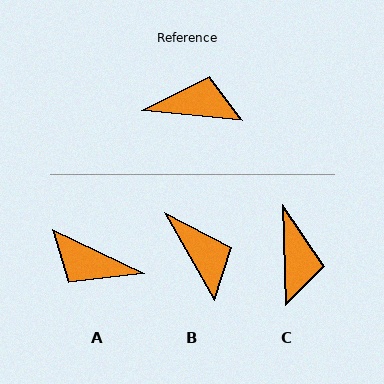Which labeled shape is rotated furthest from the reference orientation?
A, about 160 degrees away.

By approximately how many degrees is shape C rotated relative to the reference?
Approximately 82 degrees clockwise.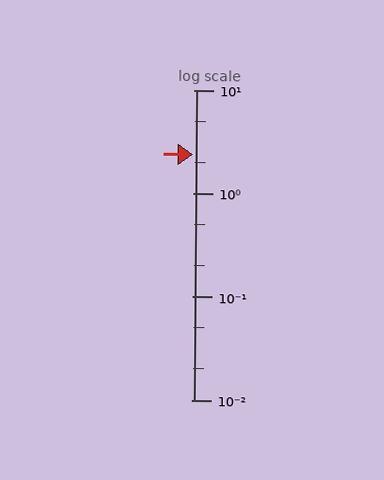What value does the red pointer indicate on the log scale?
The pointer indicates approximately 2.4.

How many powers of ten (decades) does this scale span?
The scale spans 3 decades, from 0.01 to 10.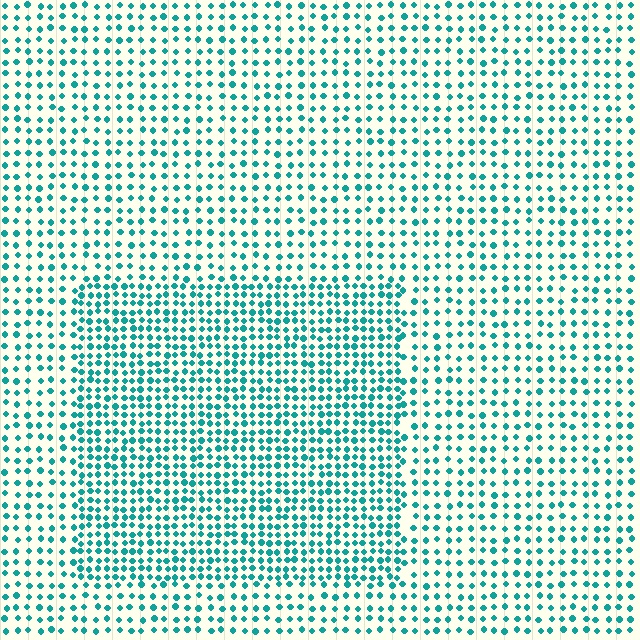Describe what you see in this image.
The image contains small teal elements arranged at two different densities. A rectangle-shaped region is visible where the elements are more densely packed than the surrounding area.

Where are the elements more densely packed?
The elements are more densely packed inside the rectangle boundary.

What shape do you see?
I see a rectangle.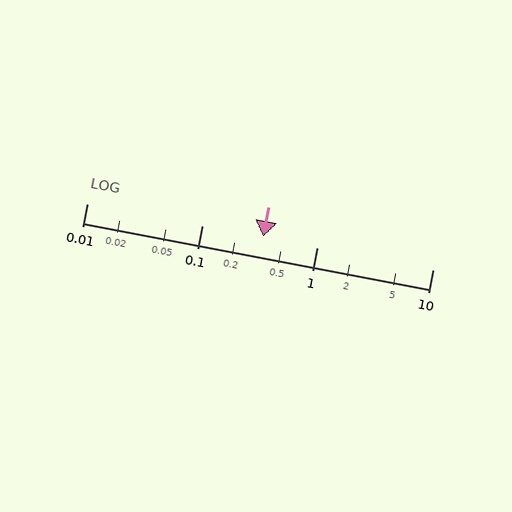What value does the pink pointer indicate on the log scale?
The pointer indicates approximately 0.34.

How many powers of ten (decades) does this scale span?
The scale spans 3 decades, from 0.01 to 10.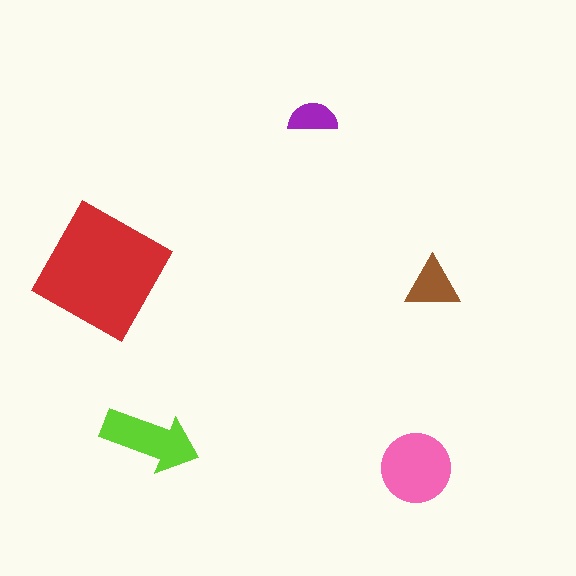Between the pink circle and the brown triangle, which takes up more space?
The pink circle.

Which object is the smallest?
The purple semicircle.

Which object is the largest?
The red square.